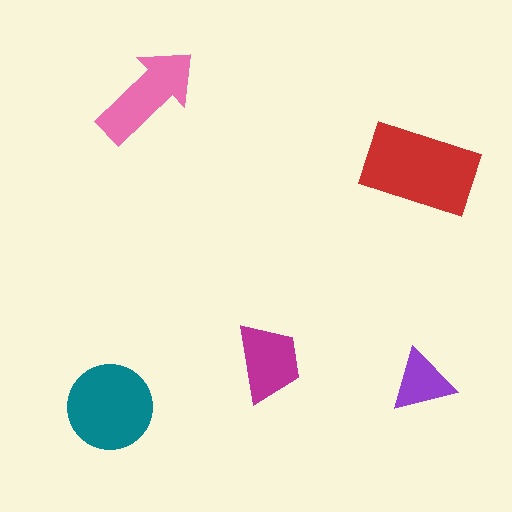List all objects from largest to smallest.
The red rectangle, the teal circle, the pink arrow, the magenta trapezoid, the purple triangle.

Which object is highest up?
The pink arrow is topmost.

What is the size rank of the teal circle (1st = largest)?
2nd.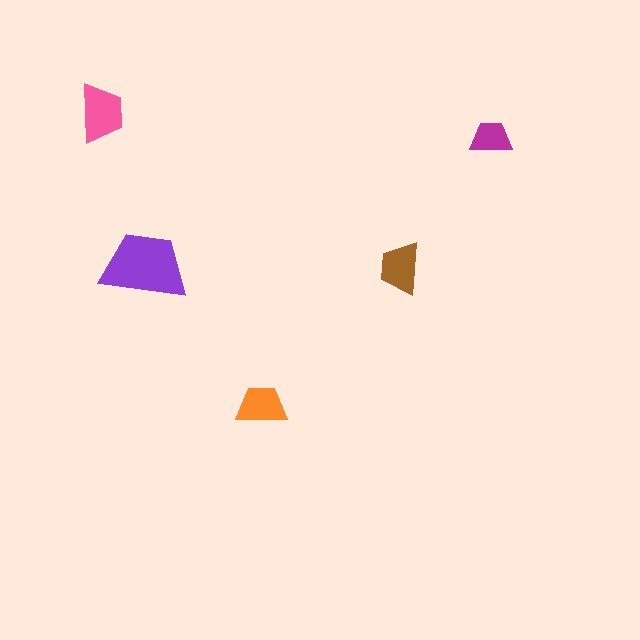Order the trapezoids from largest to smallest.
the purple one, the pink one, the brown one, the orange one, the magenta one.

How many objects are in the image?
There are 5 objects in the image.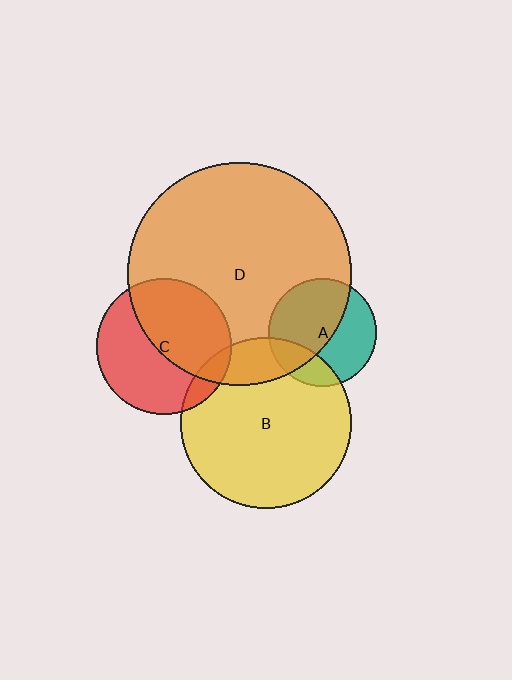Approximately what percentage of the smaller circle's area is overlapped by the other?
Approximately 50%.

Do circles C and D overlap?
Yes.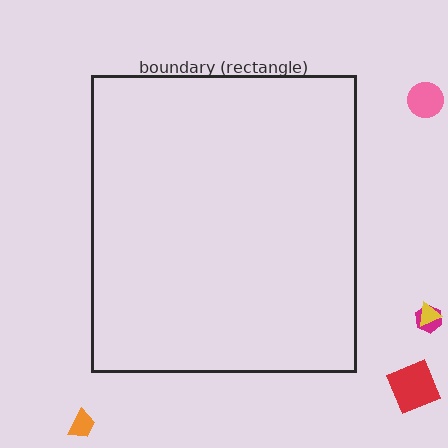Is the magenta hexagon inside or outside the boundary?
Outside.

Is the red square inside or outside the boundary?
Outside.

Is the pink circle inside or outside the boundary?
Outside.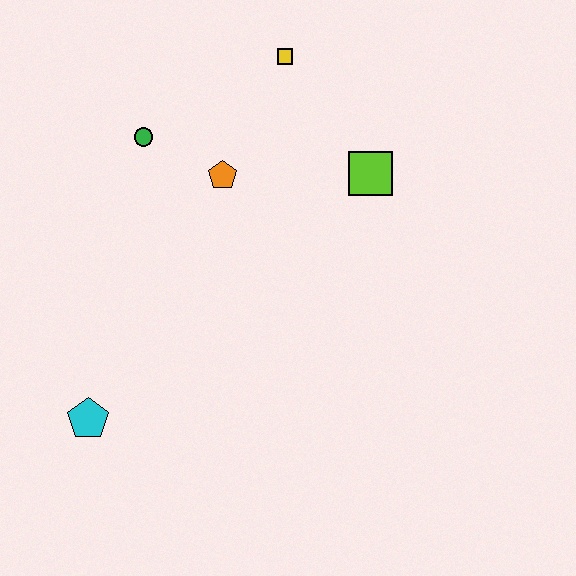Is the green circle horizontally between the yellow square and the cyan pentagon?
Yes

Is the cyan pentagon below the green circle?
Yes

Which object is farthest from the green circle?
The cyan pentagon is farthest from the green circle.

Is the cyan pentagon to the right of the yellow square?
No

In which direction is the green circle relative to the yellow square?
The green circle is to the left of the yellow square.